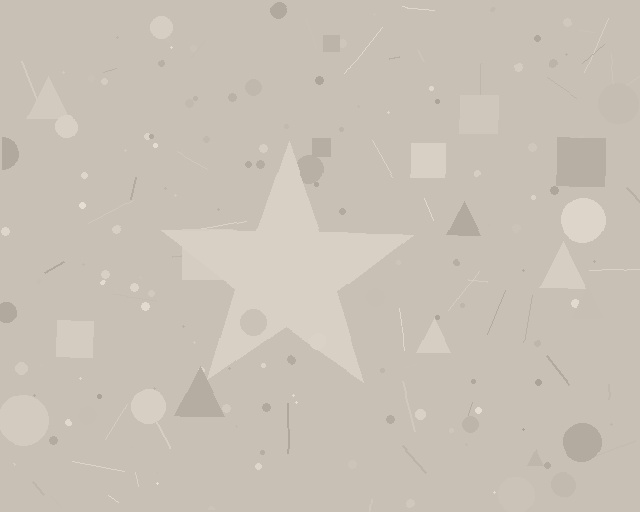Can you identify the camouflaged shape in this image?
The camouflaged shape is a star.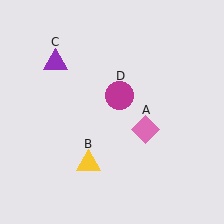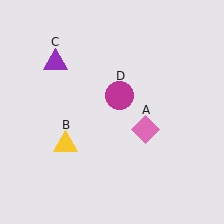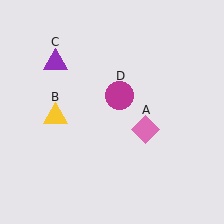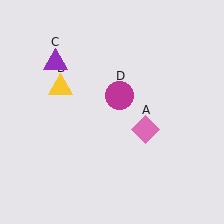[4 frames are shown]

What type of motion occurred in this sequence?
The yellow triangle (object B) rotated clockwise around the center of the scene.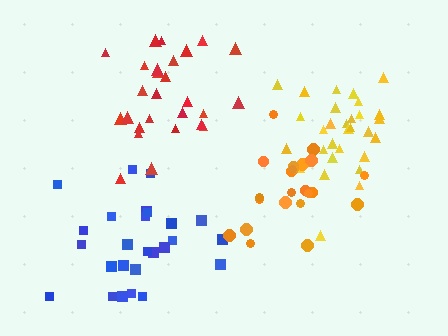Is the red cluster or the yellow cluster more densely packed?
Yellow.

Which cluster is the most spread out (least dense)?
Red.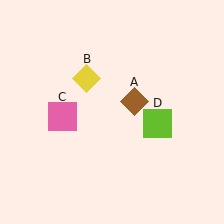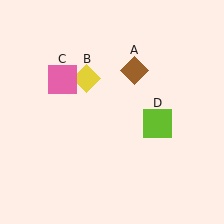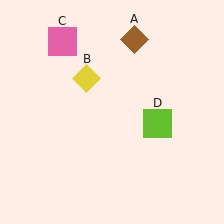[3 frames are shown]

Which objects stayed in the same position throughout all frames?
Yellow diamond (object B) and lime square (object D) remained stationary.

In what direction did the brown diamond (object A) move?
The brown diamond (object A) moved up.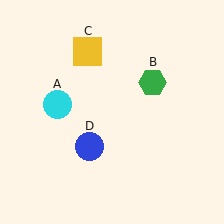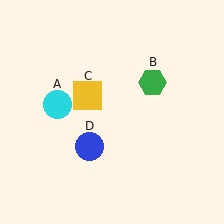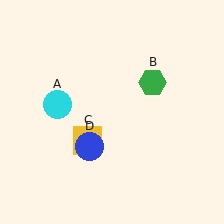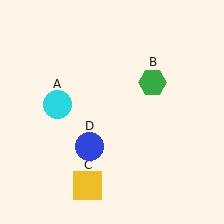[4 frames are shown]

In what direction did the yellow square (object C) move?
The yellow square (object C) moved down.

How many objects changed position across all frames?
1 object changed position: yellow square (object C).